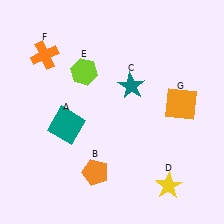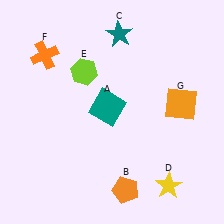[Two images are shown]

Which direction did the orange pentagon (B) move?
The orange pentagon (B) moved right.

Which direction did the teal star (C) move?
The teal star (C) moved up.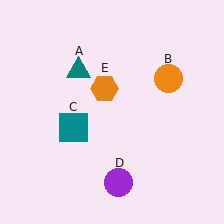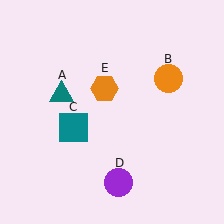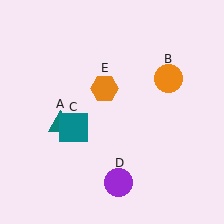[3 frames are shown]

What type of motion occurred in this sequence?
The teal triangle (object A) rotated counterclockwise around the center of the scene.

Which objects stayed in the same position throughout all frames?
Orange circle (object B) and teal square (object C) and purple circle (object D) and orange hexagon (object E) remained stationary.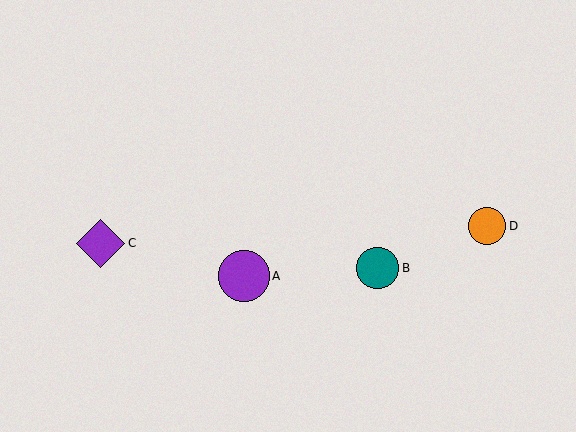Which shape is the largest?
The purple circle (labeled A) is the largest.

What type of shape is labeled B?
Shape B is a teal circle.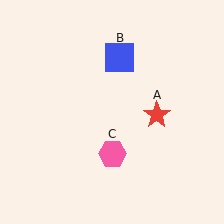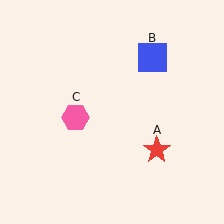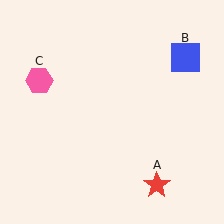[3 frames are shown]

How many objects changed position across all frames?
3 objects changed position: red star (object A), blue square (object B), pink hexagon (object C).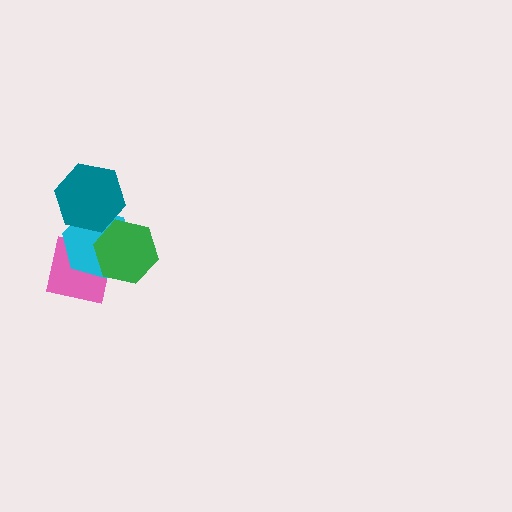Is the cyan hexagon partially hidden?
Yes, it is partially covered by another shape.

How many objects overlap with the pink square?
2 objects overlap with the pink square.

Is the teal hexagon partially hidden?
No, no other shape covers it.